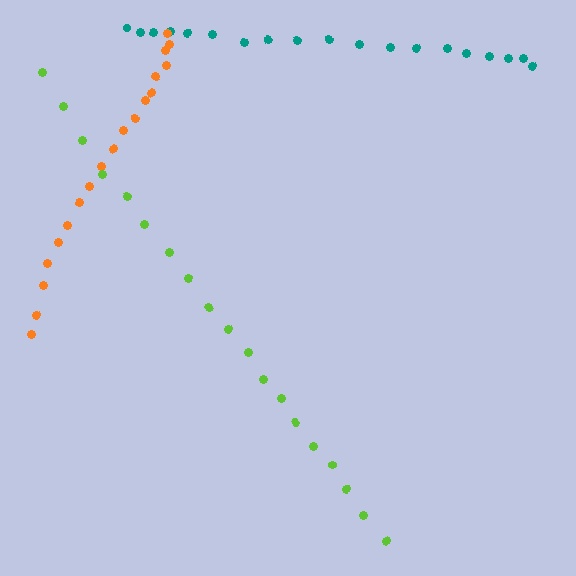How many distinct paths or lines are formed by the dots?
There are 3 distinct paths.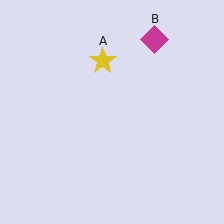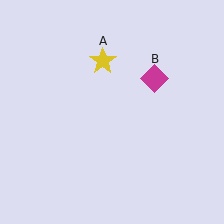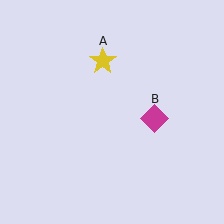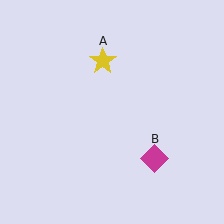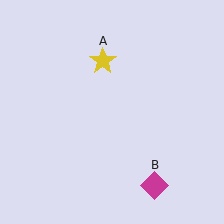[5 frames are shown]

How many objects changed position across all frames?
1 object changed position: magenta diamond (object B).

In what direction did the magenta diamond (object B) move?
The magenta diamond (object B) moved down.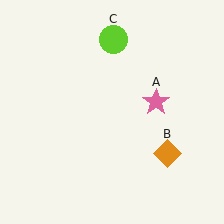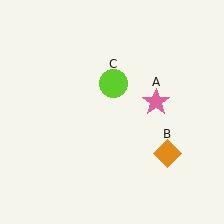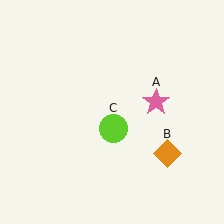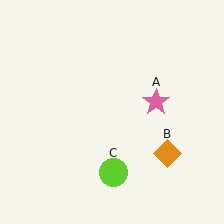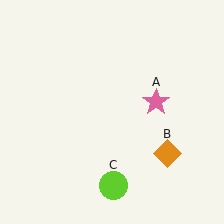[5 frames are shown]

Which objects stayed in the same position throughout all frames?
Pink star (object A) and orange diamond (object B) remained stationary.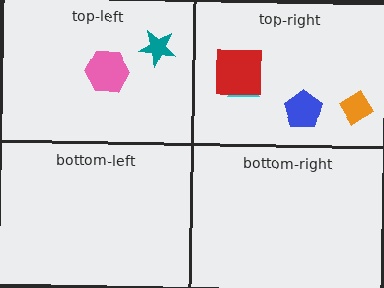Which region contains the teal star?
The top-left region.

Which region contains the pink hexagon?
The top-left region.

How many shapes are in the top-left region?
2.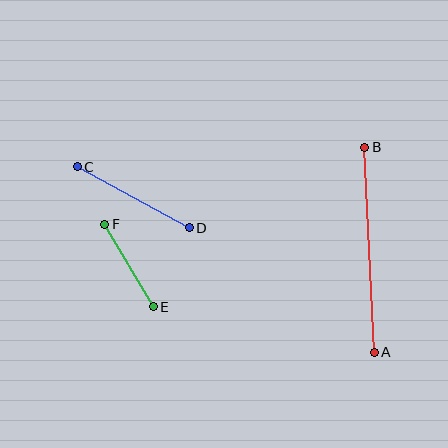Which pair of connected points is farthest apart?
Points A and B are farthest apart.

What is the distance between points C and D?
The distance is approximately 128 pixels.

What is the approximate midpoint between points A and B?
The midpoint is at approximately (370, 250) pixels.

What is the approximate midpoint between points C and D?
The midpoint is at approximately (133, 197) pixels.